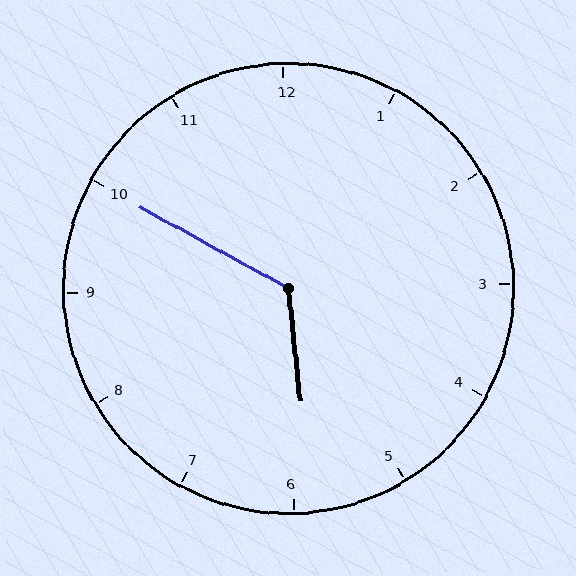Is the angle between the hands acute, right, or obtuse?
It is obtuse.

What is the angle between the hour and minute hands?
Approximately 125 degrees.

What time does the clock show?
5:50.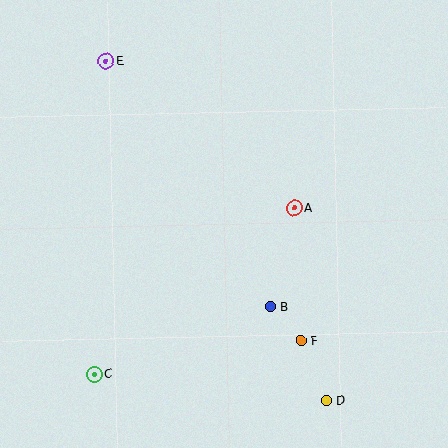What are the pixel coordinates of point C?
Point C is at (95, 374).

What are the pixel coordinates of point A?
Point A is at (294, 208).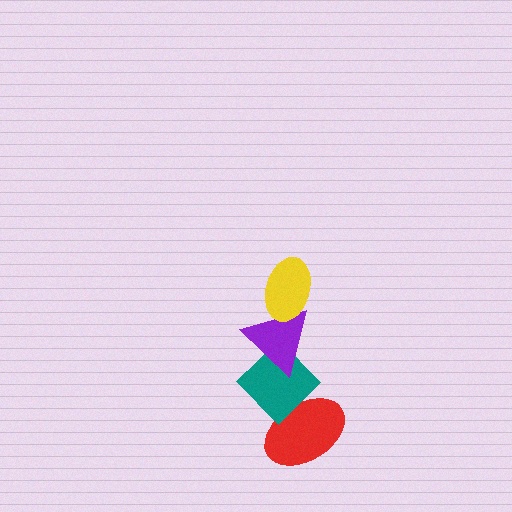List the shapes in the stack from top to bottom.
From top to bottom: the yellow ellipse, the purple triangle, the teal diamond, the red ellipse.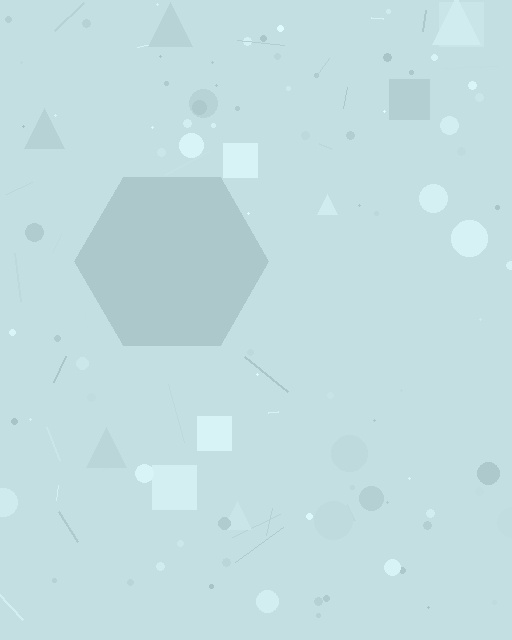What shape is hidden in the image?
A hexagon is hidden in the image.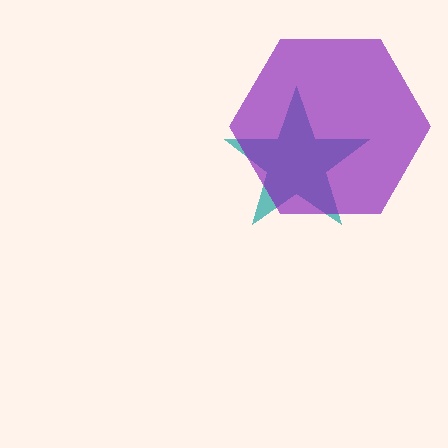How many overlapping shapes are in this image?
There are 2 overlapping shapes in the image.